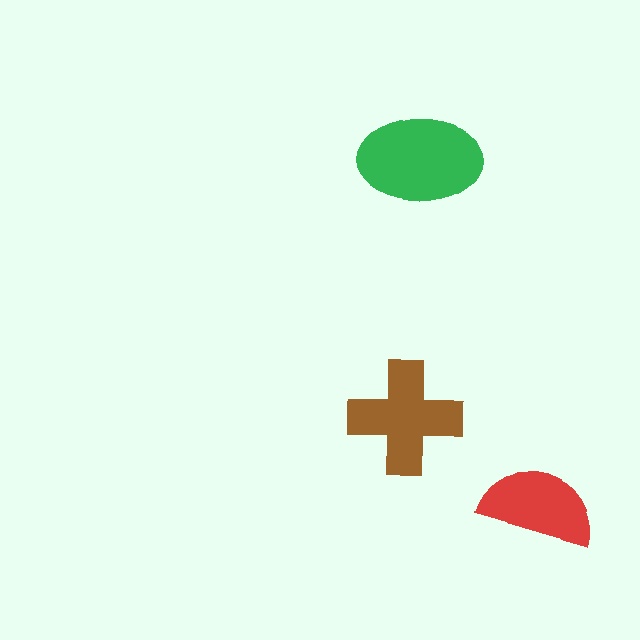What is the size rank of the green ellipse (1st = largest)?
1st.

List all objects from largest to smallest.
The green ellipse, the brown cross, the red semicircle.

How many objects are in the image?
There are 3 objects in the image.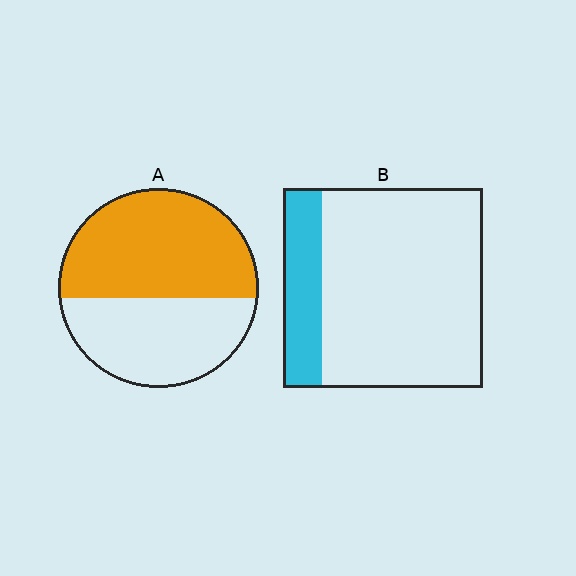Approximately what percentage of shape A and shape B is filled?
A is approximately 55% and B is approximately 20%.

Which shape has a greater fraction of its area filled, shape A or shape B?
Shape A.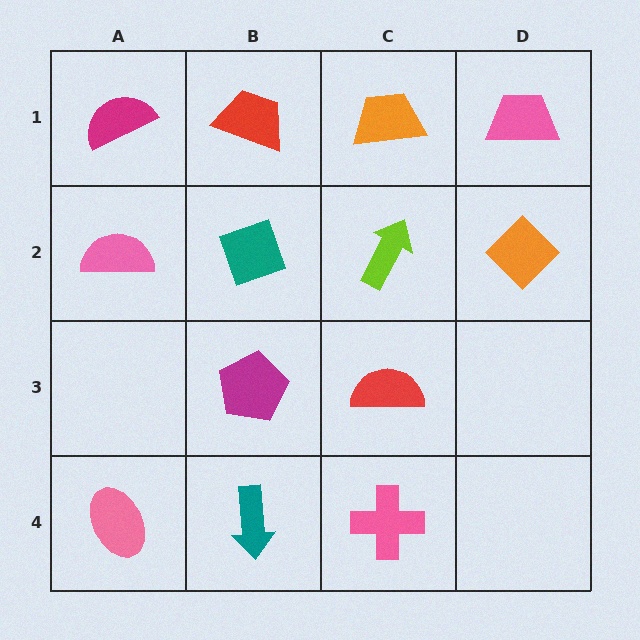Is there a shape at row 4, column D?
No, that cell is empty.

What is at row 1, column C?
An orange trapezoid.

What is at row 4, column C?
A pink cross.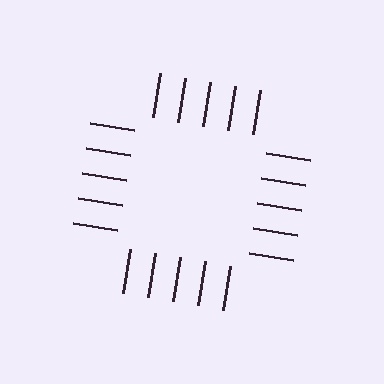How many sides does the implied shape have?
4 sides — the line-ends trace a square.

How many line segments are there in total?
20 — 5 along each of the 4 edges.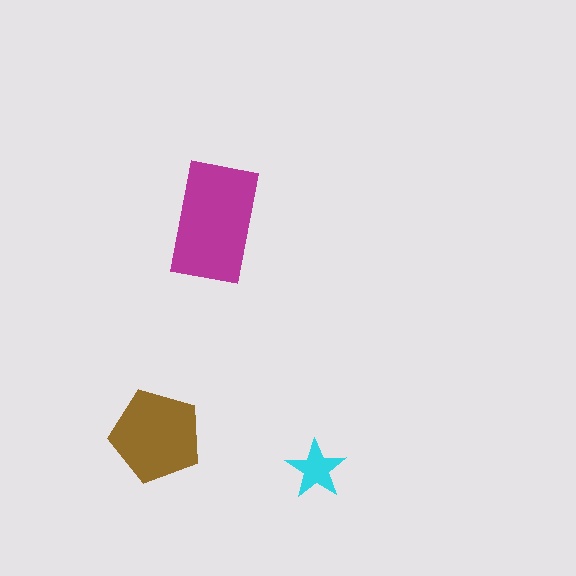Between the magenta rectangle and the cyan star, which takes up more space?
The magenta rectangle.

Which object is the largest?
The magenta rectangle.